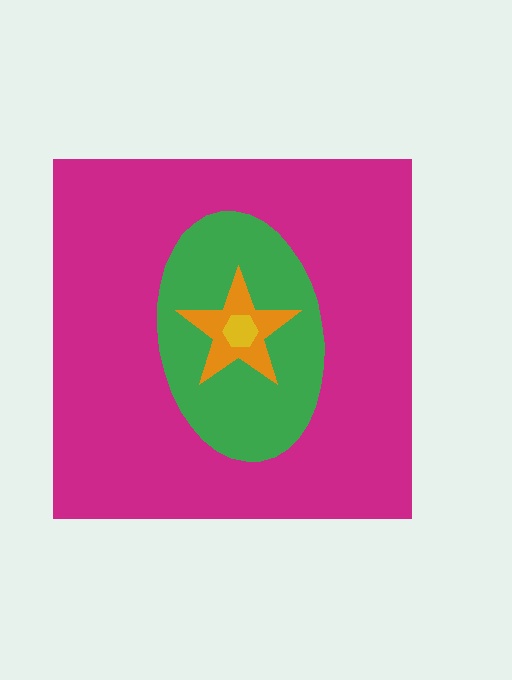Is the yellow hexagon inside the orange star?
Yes.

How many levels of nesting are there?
4.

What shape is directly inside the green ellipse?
The orange star.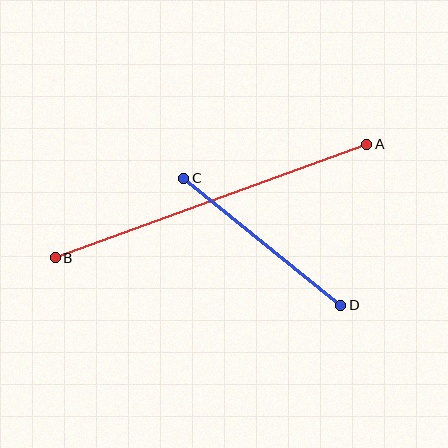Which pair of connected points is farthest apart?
Points A and B are farthest apart.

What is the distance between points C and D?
The distance is approximately 202 pixels.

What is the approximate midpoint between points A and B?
The midpoint is at approximately (211, 201) pixels.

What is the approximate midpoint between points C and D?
The midpoint is at approximately (262, 242) pixels.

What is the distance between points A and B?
The distance is approximately 332 pixels.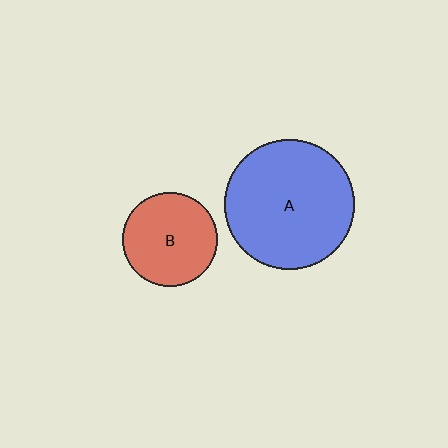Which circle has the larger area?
Circle A (blue).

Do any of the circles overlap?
No, none of the circles overlap.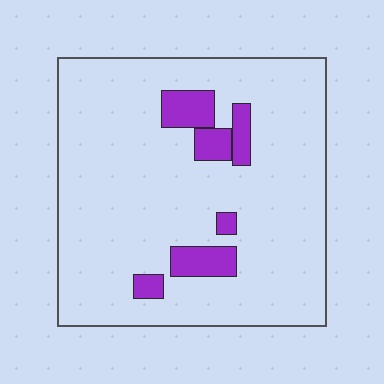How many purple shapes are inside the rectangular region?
6.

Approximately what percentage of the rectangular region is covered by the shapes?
Approximately 10%.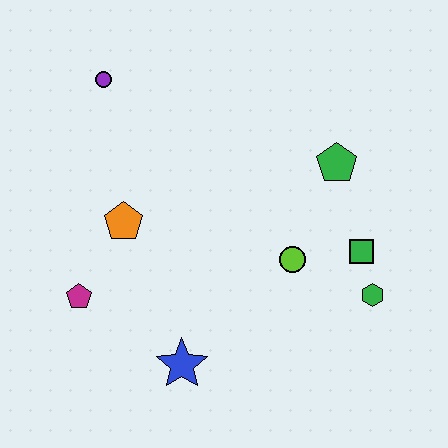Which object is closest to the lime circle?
The green square is closest to the lime circle.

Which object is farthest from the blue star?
The purple circle is farthest from the blue star.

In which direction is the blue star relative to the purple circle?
The blue star is below the purple circle.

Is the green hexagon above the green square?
No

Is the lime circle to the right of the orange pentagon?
Yes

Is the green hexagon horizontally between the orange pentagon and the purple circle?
No